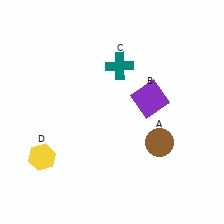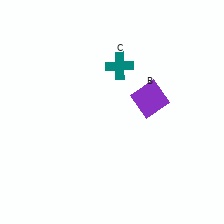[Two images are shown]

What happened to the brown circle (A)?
The brown circle (A) was removed in Image 2. It was in the bottom-right area of Image 1.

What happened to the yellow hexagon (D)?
The yellow hexagon (D) was removed in Image 2. It was in the bottom-left area of Image 1.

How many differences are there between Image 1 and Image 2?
There are 2 differences between the two images.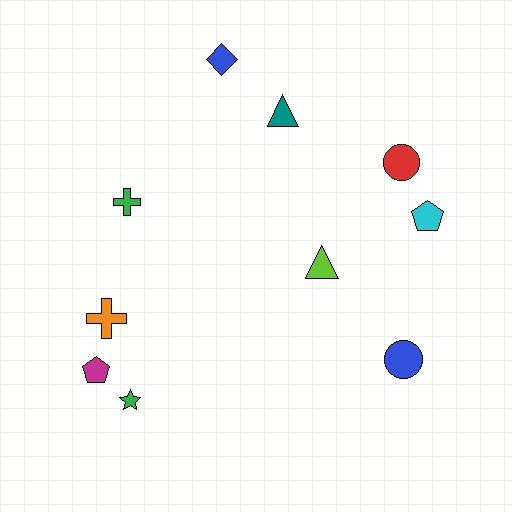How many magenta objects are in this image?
There is 1 magenta object.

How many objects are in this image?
There are 10 objects.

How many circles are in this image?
There are 2 circles.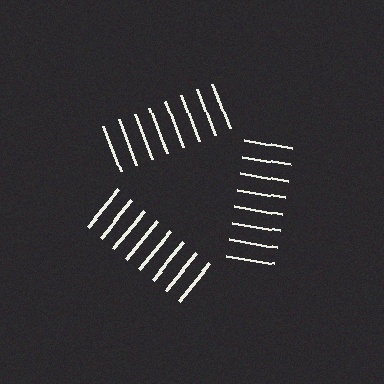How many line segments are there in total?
24 — 8 along each of the 3 edges.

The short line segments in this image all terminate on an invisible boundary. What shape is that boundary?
An illusory triangle — the line segments terminate on its edges but no continuous stroke is drawn.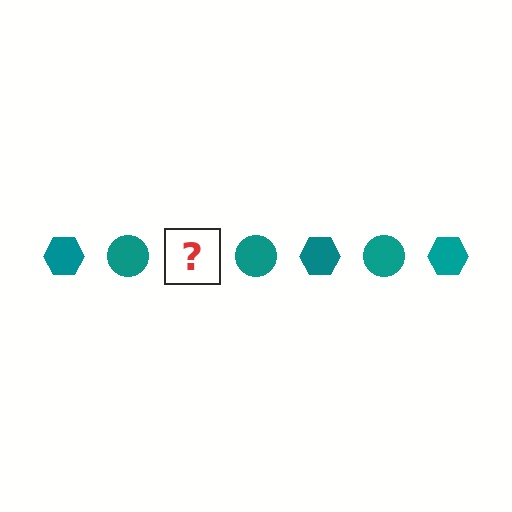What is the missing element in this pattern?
The missing element is a teal hexagon.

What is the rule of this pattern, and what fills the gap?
The rule is that the pattern cycles through hexagon, circle shapes in teal. The gap should be filled with a teal hexagon.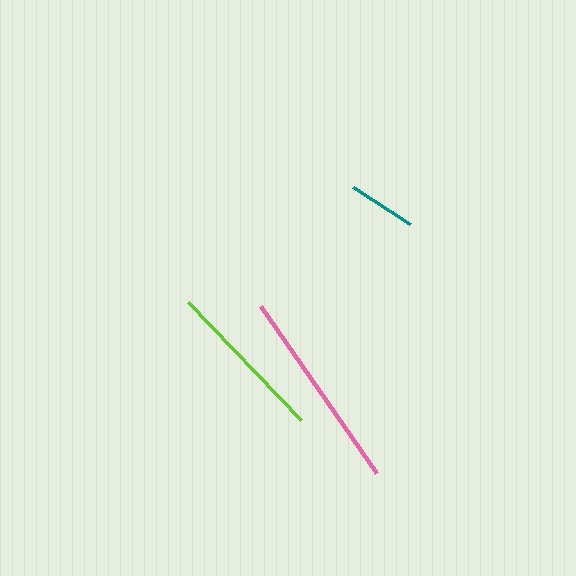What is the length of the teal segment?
The teal segment is approximately 68 pixels long.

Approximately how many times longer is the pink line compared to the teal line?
The pink line is approximately 3.0 times the length of the teal line.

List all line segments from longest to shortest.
From longest to shortest: pink, lime, teal.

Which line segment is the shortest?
The teal line is the shortest at approximately 68 pixels.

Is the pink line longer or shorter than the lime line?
The pink line is longer than the lime line.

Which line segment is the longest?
The pink line is the longest at approximately 204 pixels.